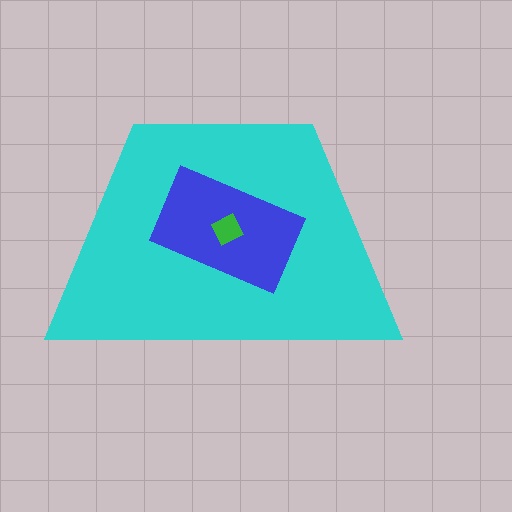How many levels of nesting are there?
3.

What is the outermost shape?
The cyan trapezoid.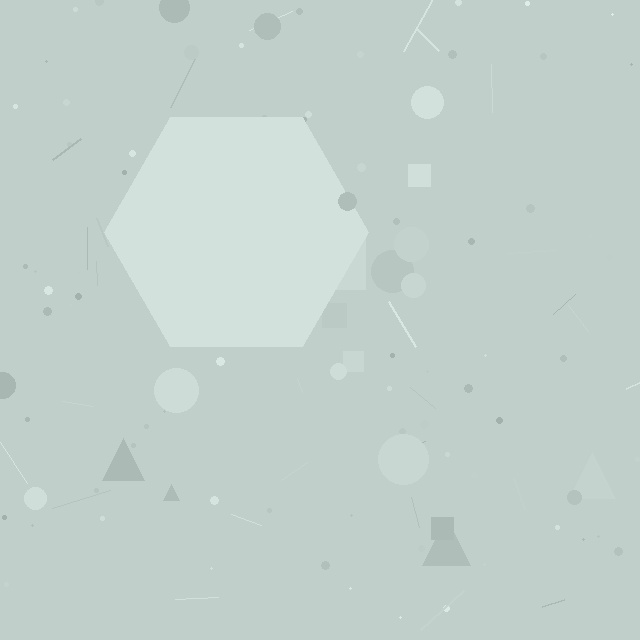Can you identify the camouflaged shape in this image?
The camouflaged shape is a hexagon.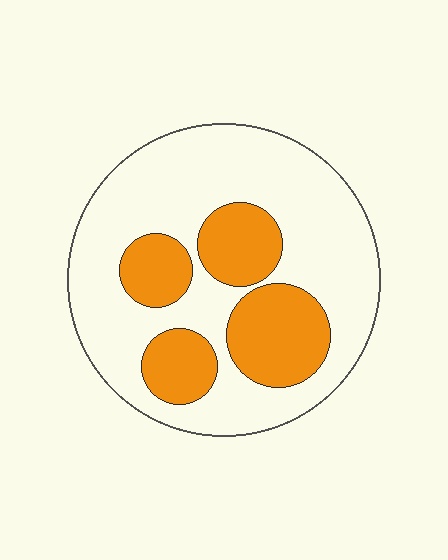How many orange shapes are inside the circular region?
4.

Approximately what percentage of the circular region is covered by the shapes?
Approximately 30%.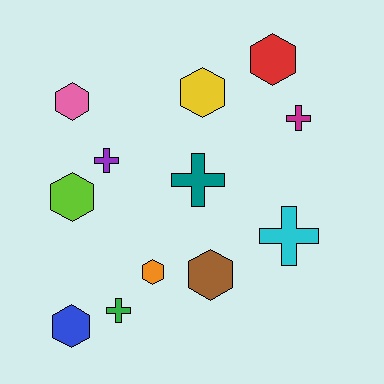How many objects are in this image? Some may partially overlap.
There are 12 objects.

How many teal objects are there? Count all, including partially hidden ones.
There is 1 teal object.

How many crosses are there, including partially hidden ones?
There are 5 crosses.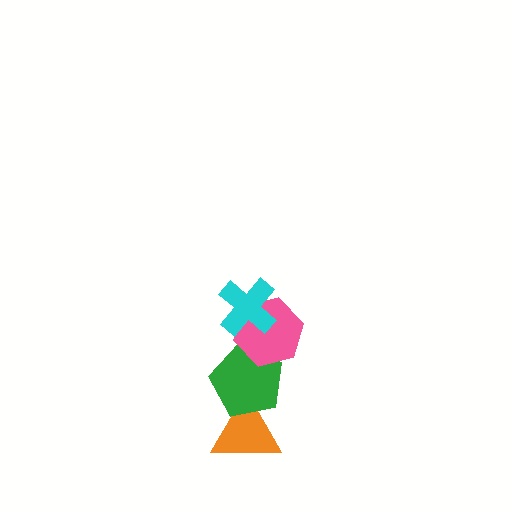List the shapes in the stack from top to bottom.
From top to bottom: the cyan cross, the pink hexagon, the green pentagon, the orange triangle.